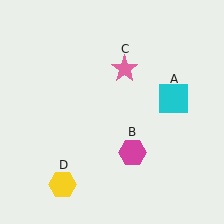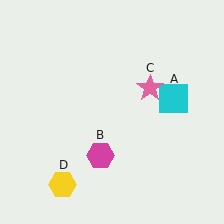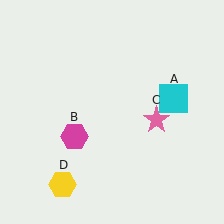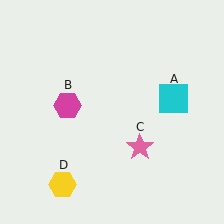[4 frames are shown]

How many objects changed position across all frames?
2 objects changed position: magenta hexagon (object B), pink star (object C).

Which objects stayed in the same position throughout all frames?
Cyan square (object A) and yellow hexagon (object D) remained stationary.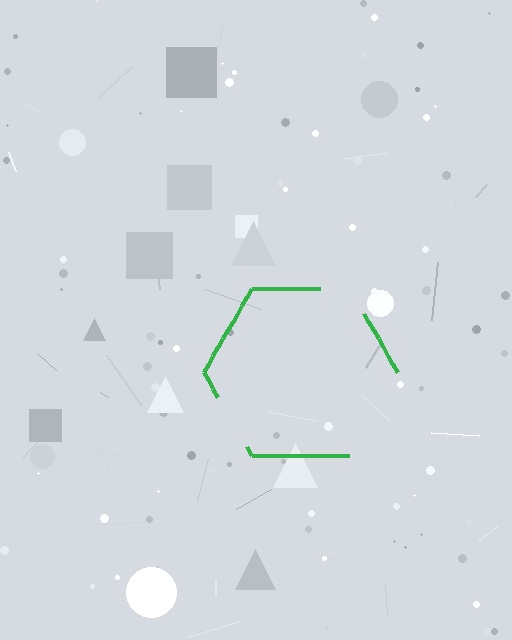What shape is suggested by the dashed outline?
The dashed outline suggests a hexagon.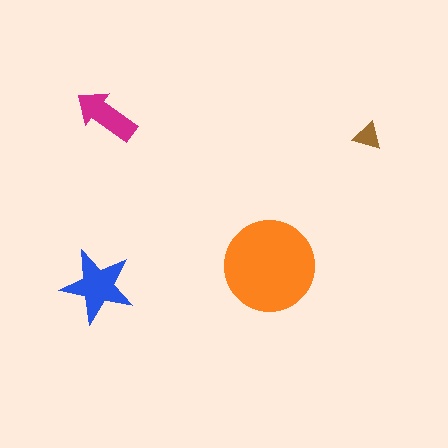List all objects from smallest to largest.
The brown triangle, the magenta arrow, the blue star, the orange circle.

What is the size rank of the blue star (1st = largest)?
2nd.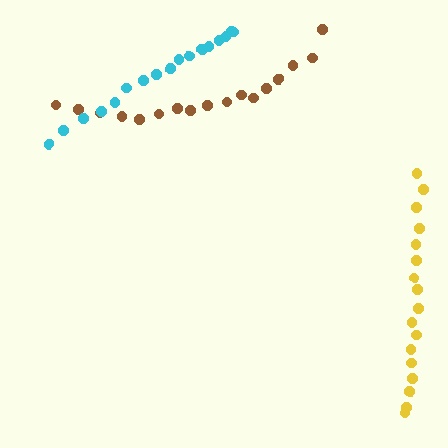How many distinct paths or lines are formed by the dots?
There are 3 distinct paths.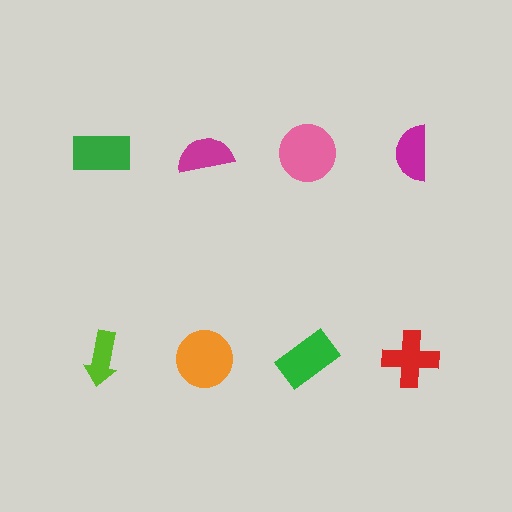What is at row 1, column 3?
A pink circle.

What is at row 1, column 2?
A magenta semicircle.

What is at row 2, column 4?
A red cross.